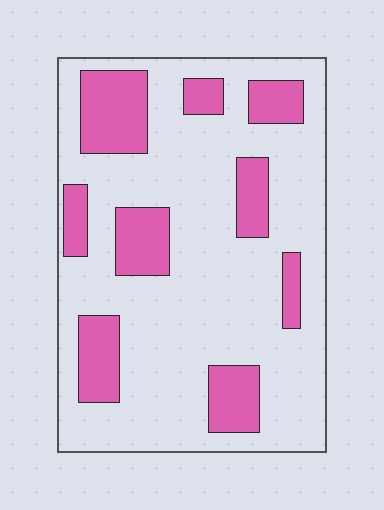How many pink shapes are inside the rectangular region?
9.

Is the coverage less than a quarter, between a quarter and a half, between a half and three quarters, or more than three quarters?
Less than a quarter.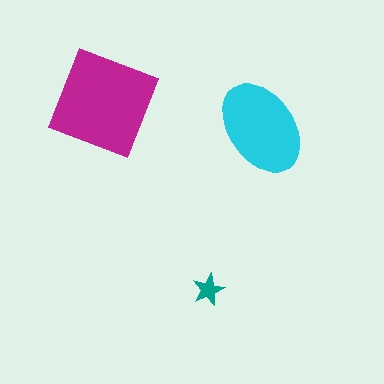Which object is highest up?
The magenta square is topmost.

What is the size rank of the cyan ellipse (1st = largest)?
2nd.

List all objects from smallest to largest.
The teal star, the cyan ellipse, the magenta square.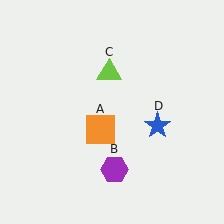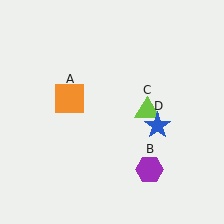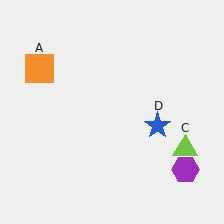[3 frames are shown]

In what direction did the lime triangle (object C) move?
The lime triangle (object C) moved down and to the right.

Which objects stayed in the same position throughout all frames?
Blue star (object D) remained stationary.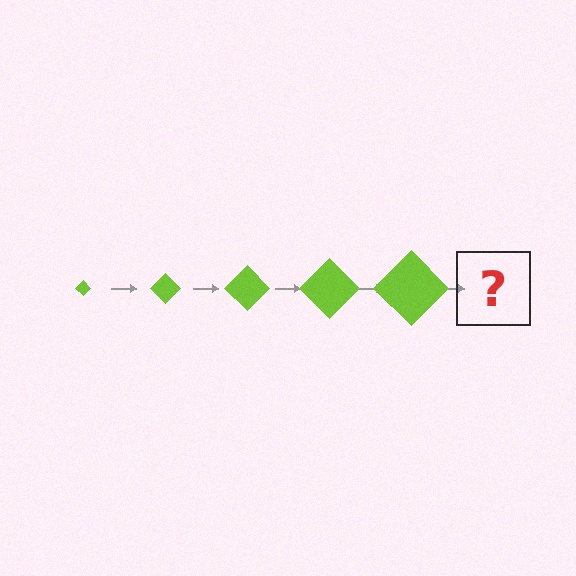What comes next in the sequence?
The next element should be a lime diamond, larger than the previous one.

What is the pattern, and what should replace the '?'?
The pattern is that the diamond gets progressively larger each step. The '?' should be a lime diamond, larger than the previous one.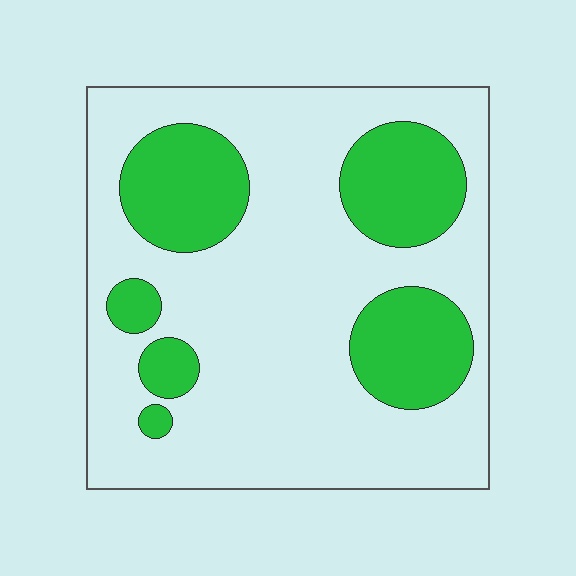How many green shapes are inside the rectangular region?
6.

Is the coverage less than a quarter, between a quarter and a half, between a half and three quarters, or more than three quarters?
Between a quarter and a half.